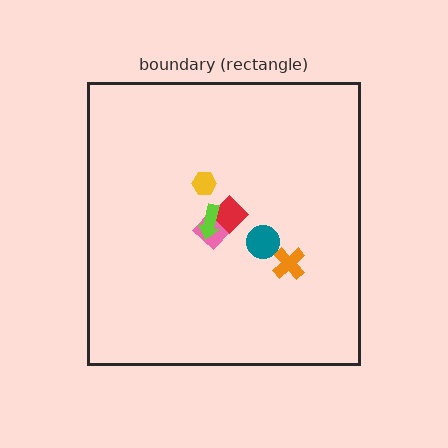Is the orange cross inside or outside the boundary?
Inside.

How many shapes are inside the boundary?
6 inside, 0 outside.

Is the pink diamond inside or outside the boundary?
Inside.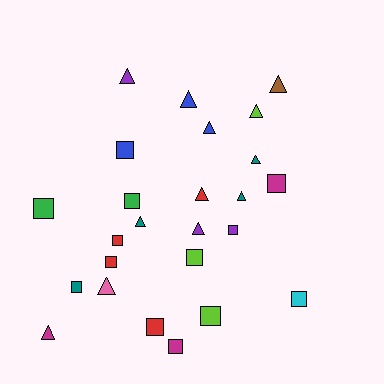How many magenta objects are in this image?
There are 3 magenta objects.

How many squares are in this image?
There are 13 squares.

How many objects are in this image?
There are 25 objects.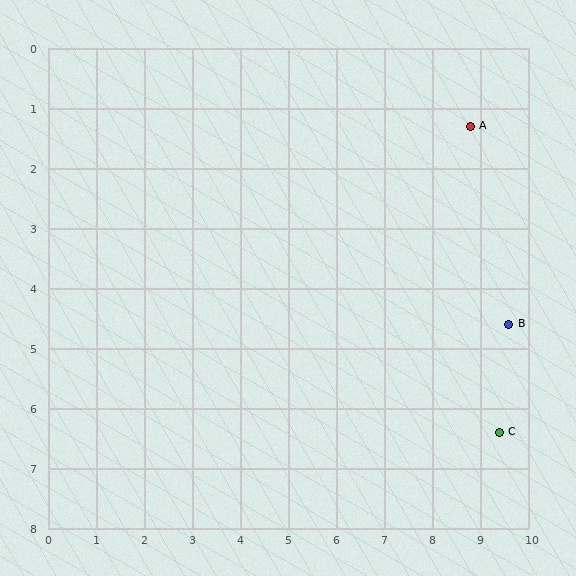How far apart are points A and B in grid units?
Points A and B are about 3.4 grid units apart.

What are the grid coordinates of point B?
Point B is at approximately (9.6, 4.6).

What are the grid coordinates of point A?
Point A is at approximately (8.8, 1.3).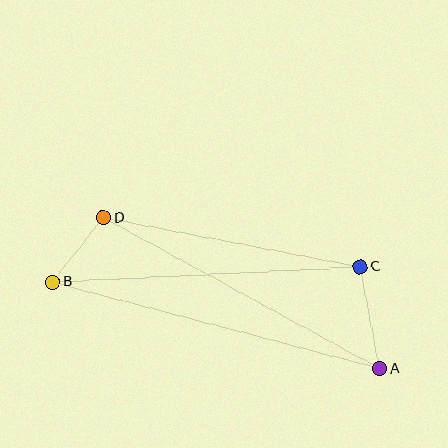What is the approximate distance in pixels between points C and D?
The distance between C and D is approximately 261 pixels.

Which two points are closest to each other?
Points B and D are closest to each other.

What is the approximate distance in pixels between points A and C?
The distance between A and C is approximately 104 pixels.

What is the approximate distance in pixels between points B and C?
The distance between B and C is approximately 308 pixels.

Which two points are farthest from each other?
Points A and B are farthest from each other.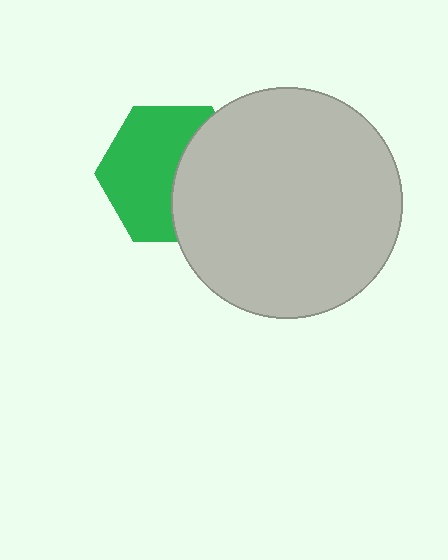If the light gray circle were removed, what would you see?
You would see the complete green hexagon.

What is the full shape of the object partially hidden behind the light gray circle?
The partially hidden object is a green hexagon.